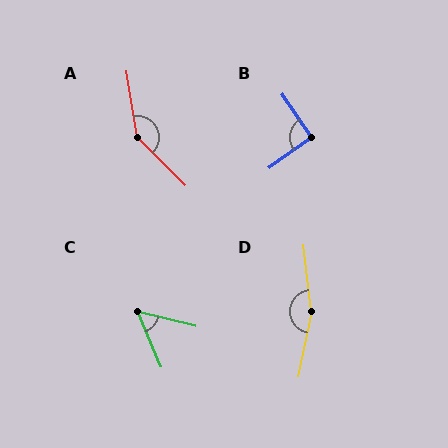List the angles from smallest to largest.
C (53°), B (92°), A (145°), D (162°).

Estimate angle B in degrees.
Approximately 92 degrees.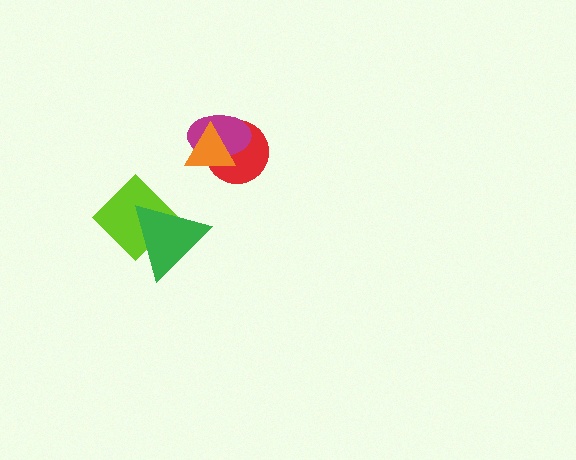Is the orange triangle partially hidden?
No, no other shape covers it.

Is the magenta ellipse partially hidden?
Yes, it is partially covered by another shape.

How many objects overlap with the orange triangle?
2 objects overlap with the orange triangle.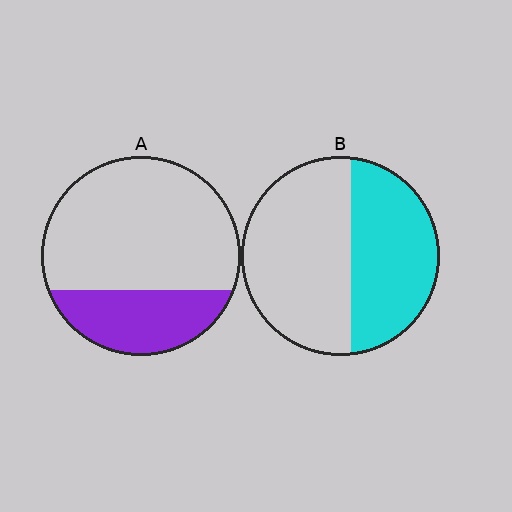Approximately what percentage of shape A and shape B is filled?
A is approximately 30% and B is approximately 45%.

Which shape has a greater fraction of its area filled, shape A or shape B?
Shape B.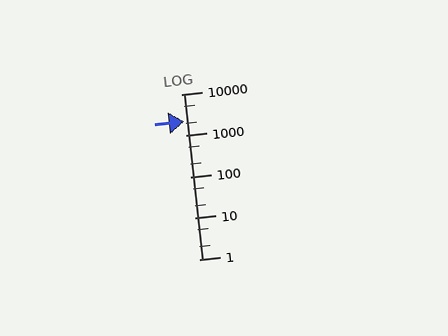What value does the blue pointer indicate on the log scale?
The pointer indicates approximately 2200.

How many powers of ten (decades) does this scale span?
The scale spans 4 decades, from 1 to 10000.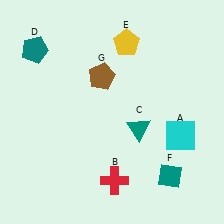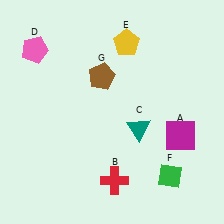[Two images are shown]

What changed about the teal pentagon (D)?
In Image 1, D is teal. In Image 2, it changed to pink.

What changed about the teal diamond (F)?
In Image 1, F is teal. In Image 2, it changed to green.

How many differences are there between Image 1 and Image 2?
There are 3 differences between the two images.